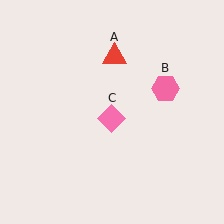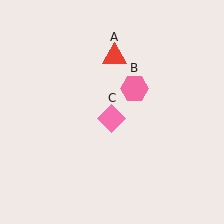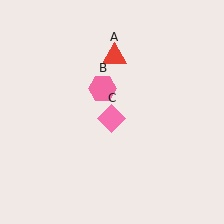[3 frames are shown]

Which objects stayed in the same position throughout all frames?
Red triangle (object A) and pink diamond (object C) remained stationary.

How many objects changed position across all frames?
1 object changed position: pink hexagon (object B).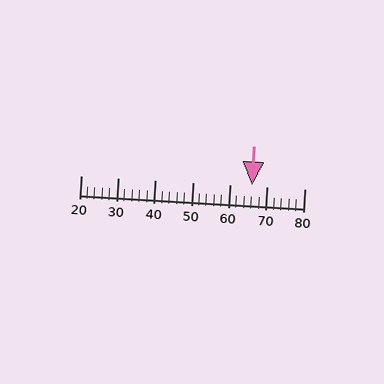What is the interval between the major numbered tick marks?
The major tick marks are spaced 10 units apart.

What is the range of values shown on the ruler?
The ruler shows values from 20 to 80.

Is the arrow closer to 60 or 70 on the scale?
The arrow is closer to 70.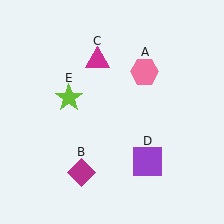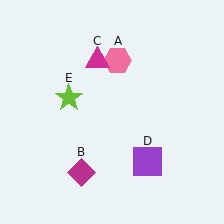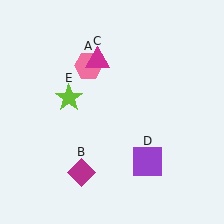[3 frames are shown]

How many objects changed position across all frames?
1 object changed position: pink hexagon (object A).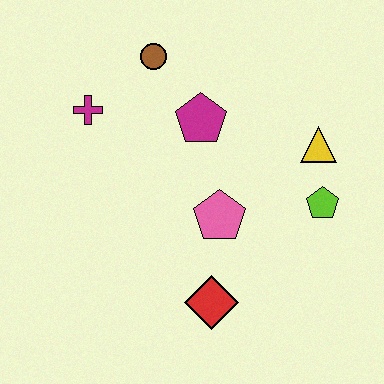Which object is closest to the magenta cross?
The brown circle is closest to the magenta cross.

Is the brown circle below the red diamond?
No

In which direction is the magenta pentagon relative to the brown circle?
The magenta pentagon is below the brown circle.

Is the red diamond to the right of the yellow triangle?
No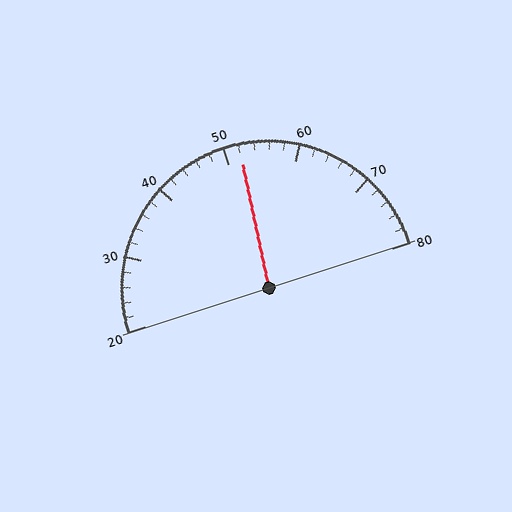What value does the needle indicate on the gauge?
The needle indicates approximately 52.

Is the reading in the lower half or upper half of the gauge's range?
The reading is in the upper half of the range (20 to 80).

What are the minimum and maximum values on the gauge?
The gauge ranges from 20 to 80.